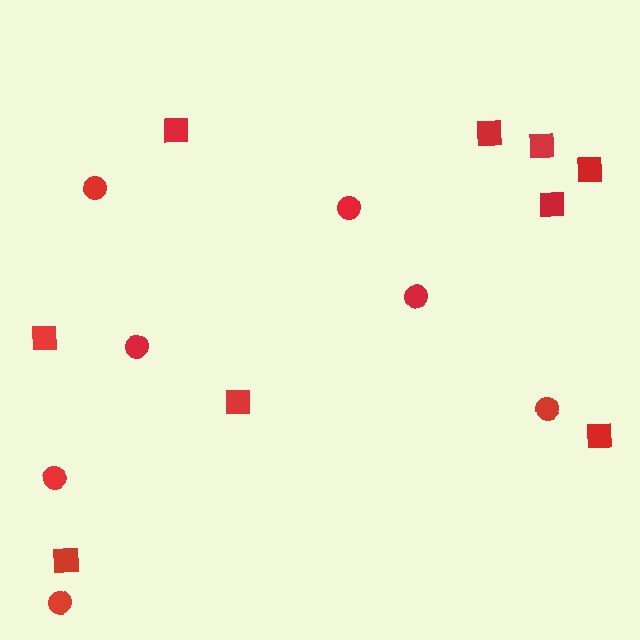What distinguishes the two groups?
There are 2 groups: one group of squares (9) and one group of circles (7).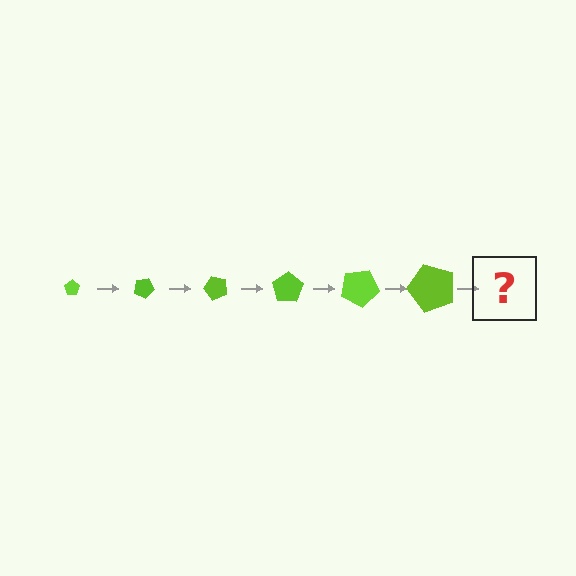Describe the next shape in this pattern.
It should be a pentagon, larger than the previous one and rotated 150 degrees from the start.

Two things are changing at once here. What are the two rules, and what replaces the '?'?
The two rules are that the pentagon grows larger each step and it rotates 25 degrees each step. The '?' should be a pentagon, larger than the previous one and rotated 150 degrees from the start.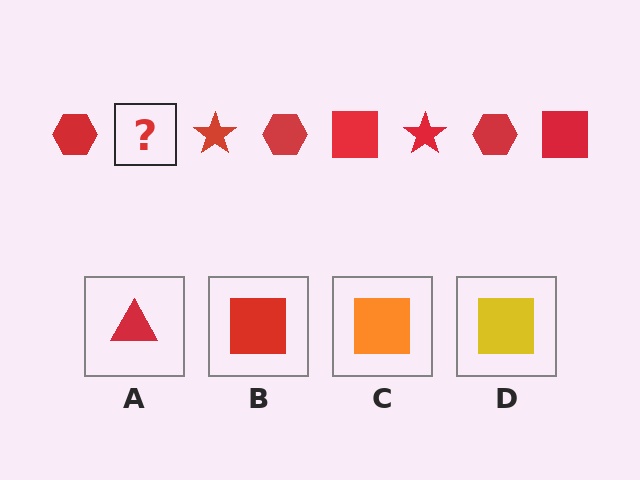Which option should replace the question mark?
Option B.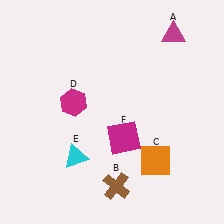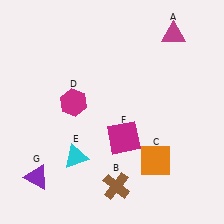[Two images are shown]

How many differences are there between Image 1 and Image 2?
There is 1 difference between the two images.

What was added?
A purple triangle (G) was added in Image 2.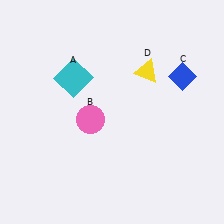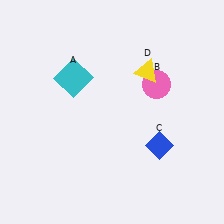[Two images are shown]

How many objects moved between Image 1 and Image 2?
2 objects moved between the two images.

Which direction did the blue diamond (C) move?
The blue diamond (C) moved down.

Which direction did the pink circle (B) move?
The pink circle (B) moved right.